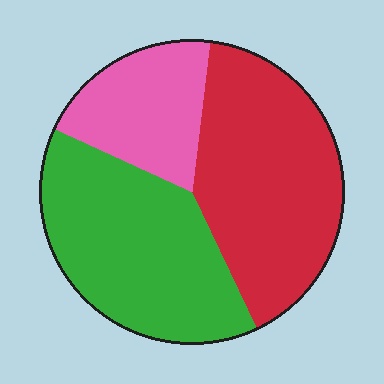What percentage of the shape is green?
Green takes up about two fifths (2/5) of the shape.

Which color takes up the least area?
Pink, at roughly 20%.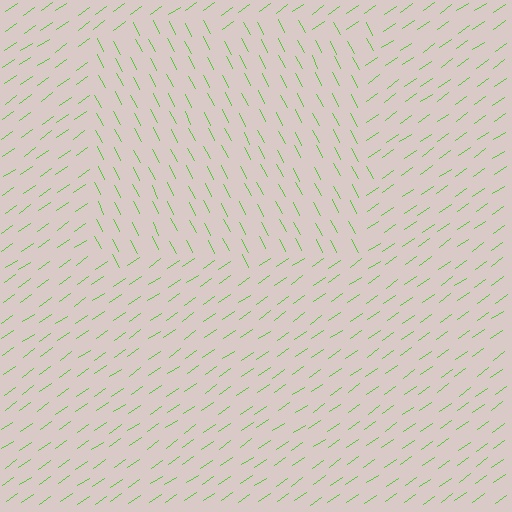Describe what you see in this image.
The image is filled with small lime line segments. A rectangle region in the image has lines oriented differently from the surrounding lines, creating a visible texture boundary.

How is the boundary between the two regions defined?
The boundary is defined purely by a change in line orientation (approximately 82 degrees difference). All lines are the same color and thickness.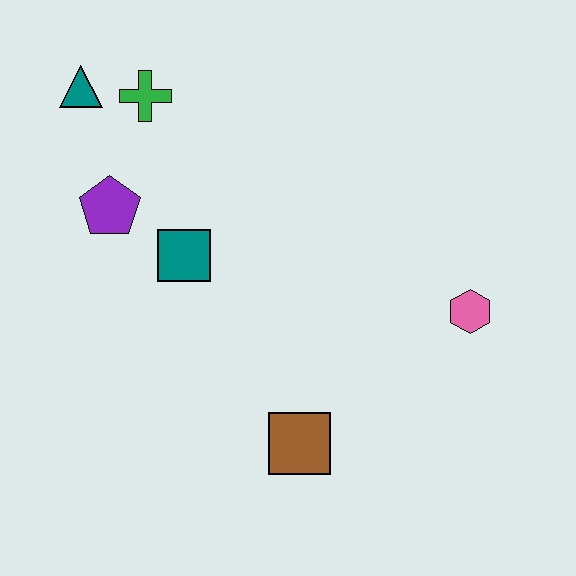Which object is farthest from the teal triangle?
The pink hexagon is farthest from the teal triangle.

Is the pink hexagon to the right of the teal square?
Yes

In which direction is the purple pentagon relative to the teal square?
The purple pentagon is to the left of the teal square.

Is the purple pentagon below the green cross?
Yes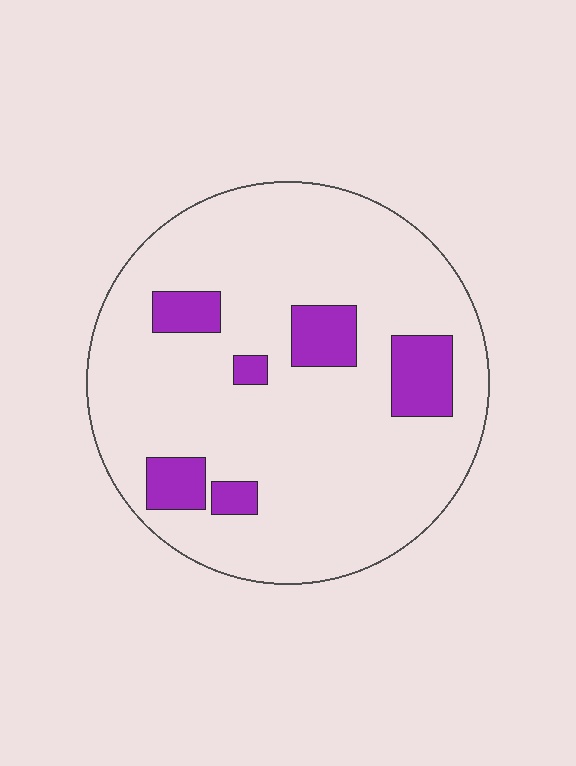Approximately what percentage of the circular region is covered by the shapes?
Approximately 15%.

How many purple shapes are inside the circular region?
6.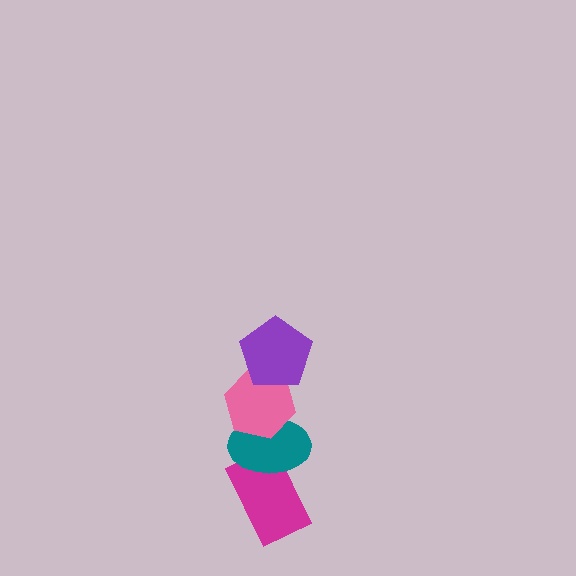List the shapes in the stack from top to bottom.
From top to bottom: the purple pentagon, the pink hexagon, the teal ellipse, the magenta rectangle.